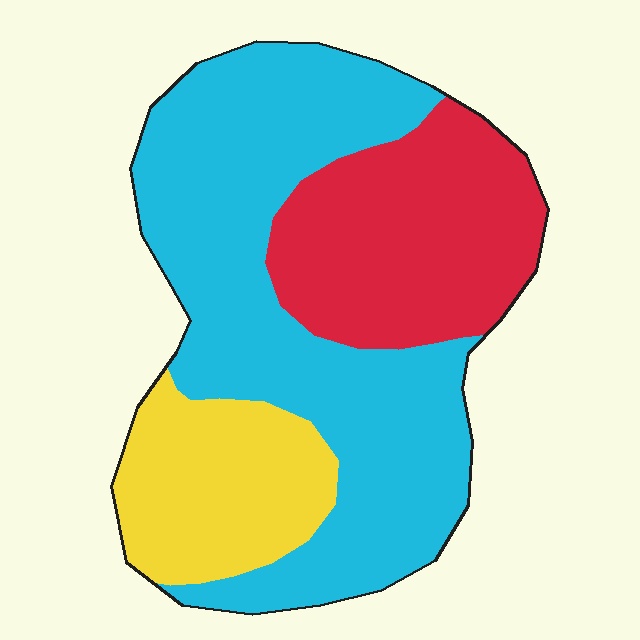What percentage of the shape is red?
Red covers roughly 25% of the shape.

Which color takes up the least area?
Yellow, at roughly 20%.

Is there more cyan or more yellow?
Cyan.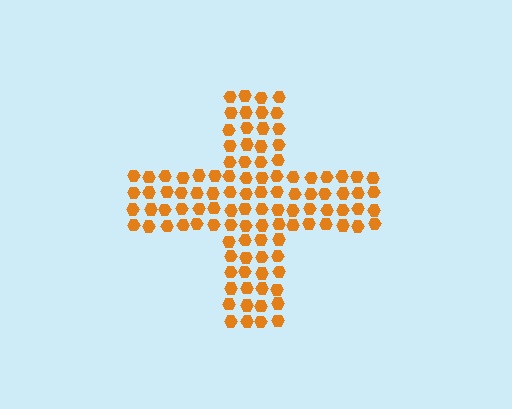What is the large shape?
The large shape is a cross.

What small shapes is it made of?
It is made of small hexagons.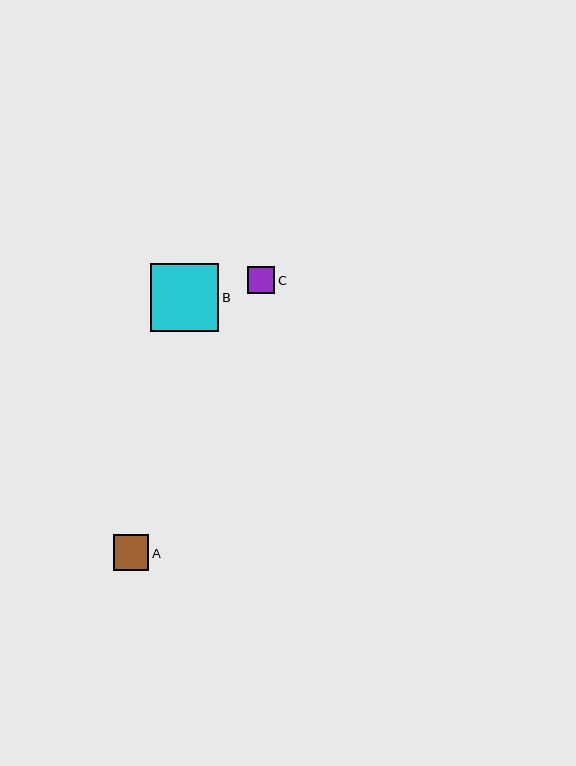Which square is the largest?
Square B is the largest with a size of approximately 68 pixels.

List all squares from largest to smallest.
From largest to smallest: B, A, C.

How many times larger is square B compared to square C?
Square B is approximately 2.5 times the size of square C.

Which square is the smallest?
Square C is the smallest with a size of approximately 27 pixels.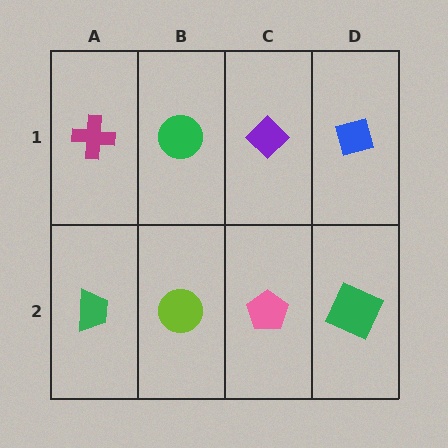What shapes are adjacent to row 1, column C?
A pink pentagon (row 2, column C), a green circle (row 1, column B), a blue square (row 1, column D).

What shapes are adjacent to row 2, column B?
A green circle (row 1, column B), a green trapezoid (row 2, column A), a pink pentagon (row 2, column C).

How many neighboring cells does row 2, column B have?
3.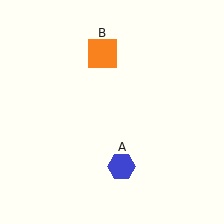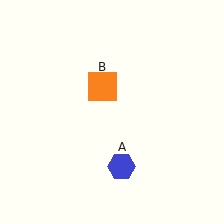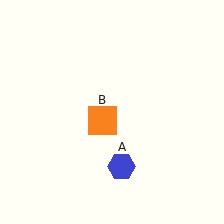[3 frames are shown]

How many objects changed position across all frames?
1 object changed position: orange square (object B).